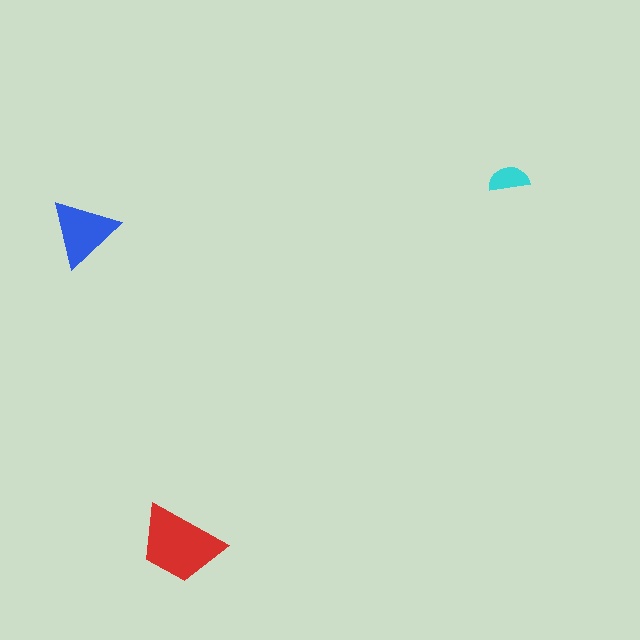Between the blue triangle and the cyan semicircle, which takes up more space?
The blue triangle.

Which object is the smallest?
The cyan semicircle.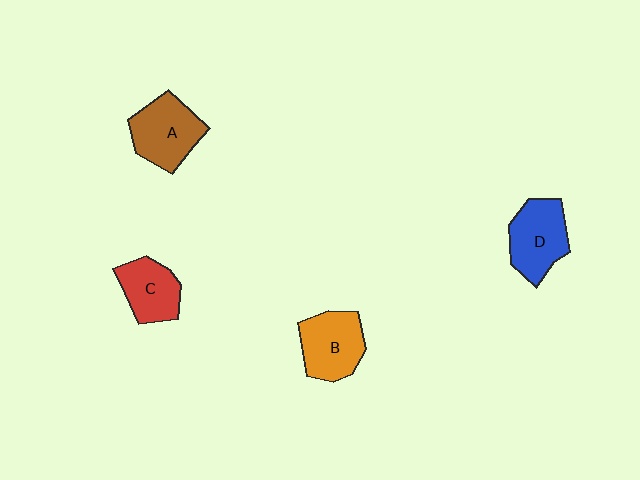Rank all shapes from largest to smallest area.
From largest to smallest: A (brown), D (blue), B (orange), C (red).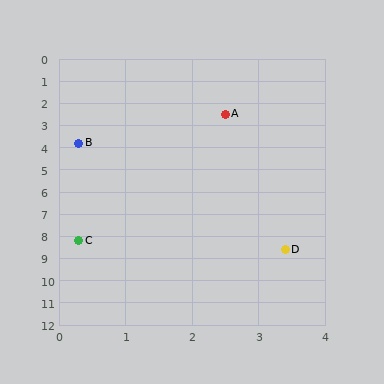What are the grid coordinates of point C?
Point C is at approximately (0.3, 8.2).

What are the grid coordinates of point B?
Point B is at approximately (0.3, 3.8).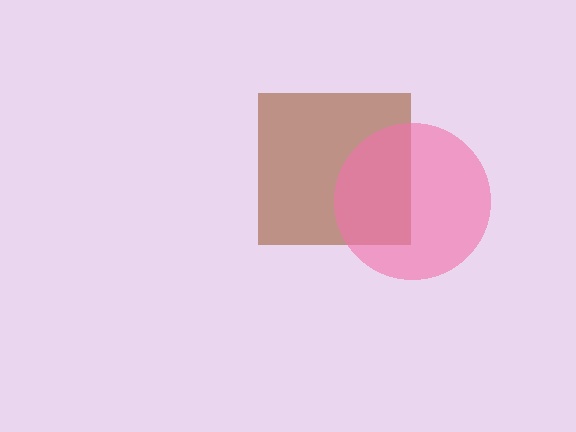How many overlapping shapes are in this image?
There are 2 overlapping shapes in the image.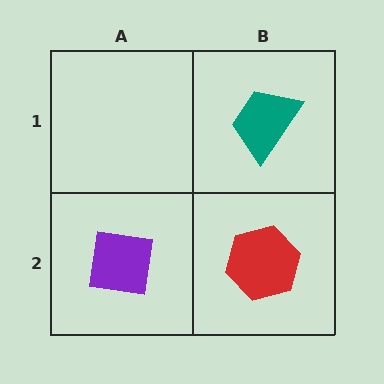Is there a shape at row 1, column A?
No, that cell is empty.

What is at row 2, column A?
A purple square.